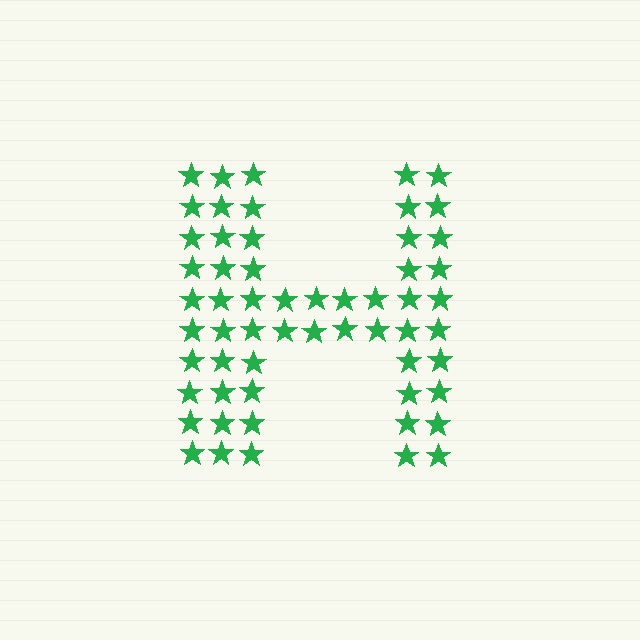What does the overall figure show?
The overall figure shows the letter H.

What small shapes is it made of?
It is made of small stars.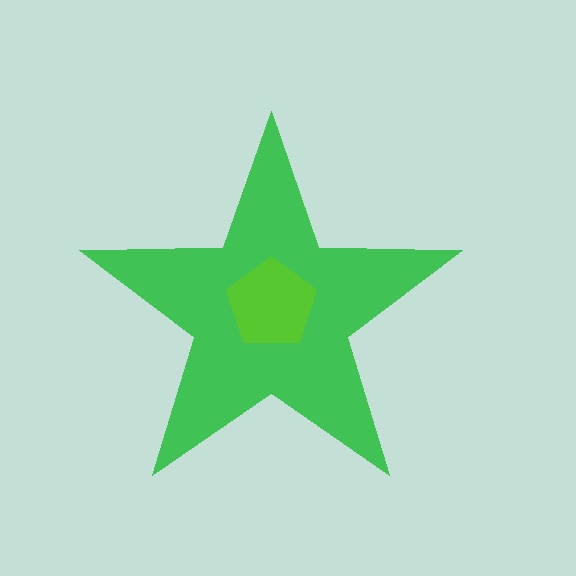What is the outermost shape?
The green star.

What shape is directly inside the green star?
The lime pentagon.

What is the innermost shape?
The lime pentagon.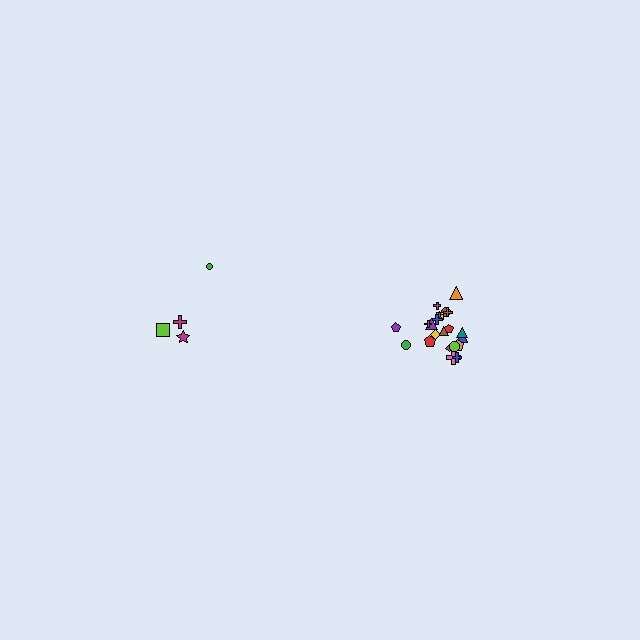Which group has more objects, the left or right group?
The right group.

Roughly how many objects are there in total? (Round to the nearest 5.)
Roughly 25 objects in total.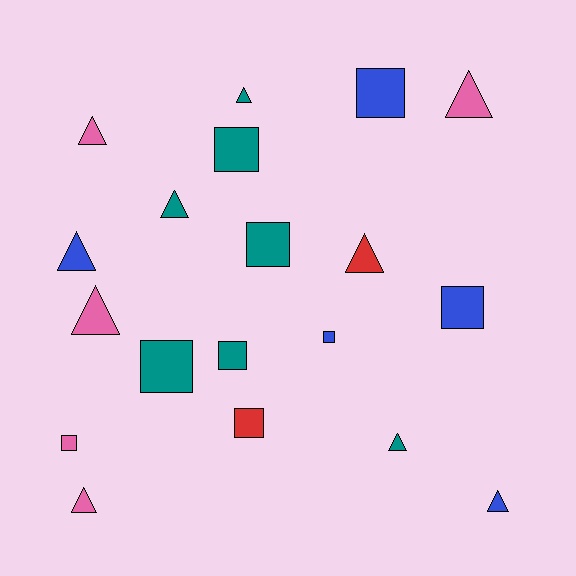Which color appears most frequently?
Teal, with 7 objects.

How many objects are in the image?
There are 19 objects.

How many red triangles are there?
There is 1 red triangle.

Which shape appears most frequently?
Triangle, with 10 objects.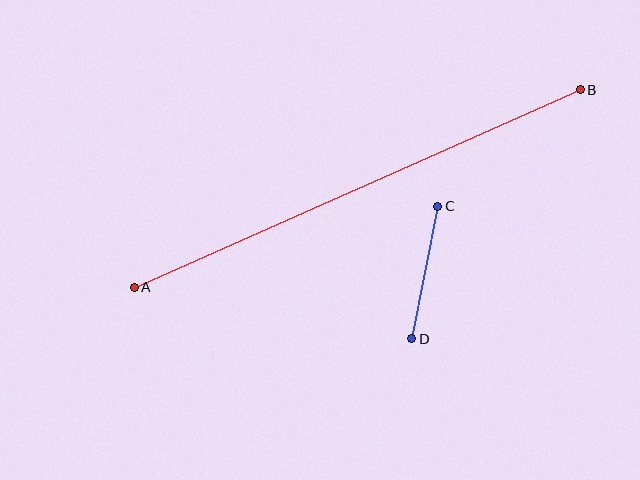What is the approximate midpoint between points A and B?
The midpoint is at approximately (357, 188) pixels.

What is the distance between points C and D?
The distance is approximately 135 pixels.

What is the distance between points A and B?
The distance is approximately 488 pixels.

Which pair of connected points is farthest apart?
Points A and B are farthest apart.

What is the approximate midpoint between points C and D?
The midpoint is at approximately (425, 272) pixels.